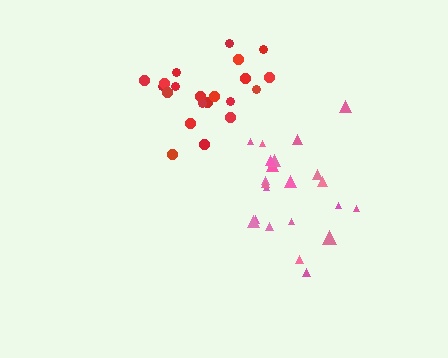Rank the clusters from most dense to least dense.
red, pink.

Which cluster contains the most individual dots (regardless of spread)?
Pink (22).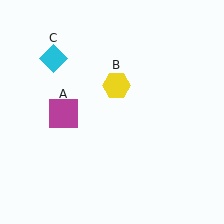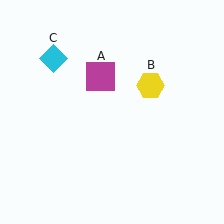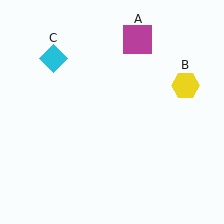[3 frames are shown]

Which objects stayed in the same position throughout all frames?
Cyan diamond (object C) remained stationary.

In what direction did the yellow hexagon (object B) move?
The yellow hexagon (object B) moved right.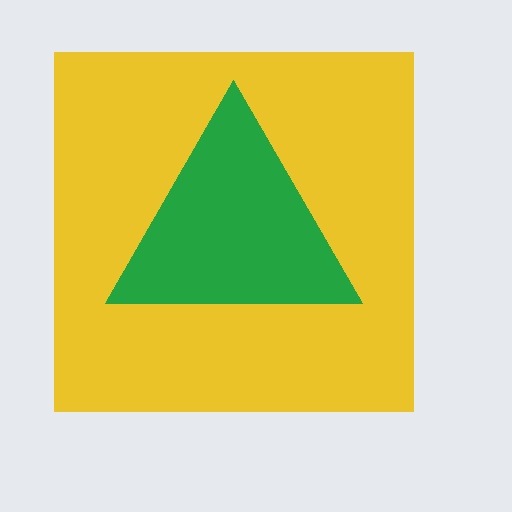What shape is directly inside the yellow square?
The green triangle.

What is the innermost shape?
The green triangle.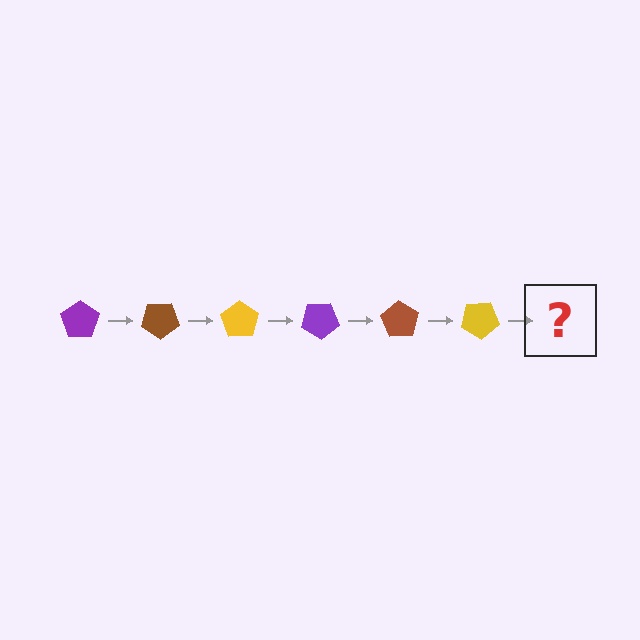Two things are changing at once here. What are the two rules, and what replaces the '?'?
The two rules are that it rotates 35 degrees each step and the color cycles through purple, brown, and yellow. The '?' should be a purple pentagon, rotated 210 degrees from the start.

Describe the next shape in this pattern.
It should be a purple pentagon, rotated 210 degrees from the start.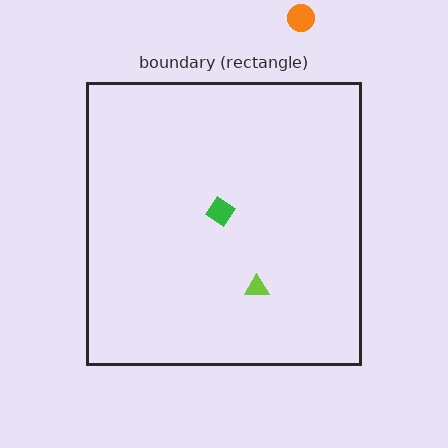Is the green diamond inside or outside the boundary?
Inside.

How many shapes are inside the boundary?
2 inside, 1 outside.